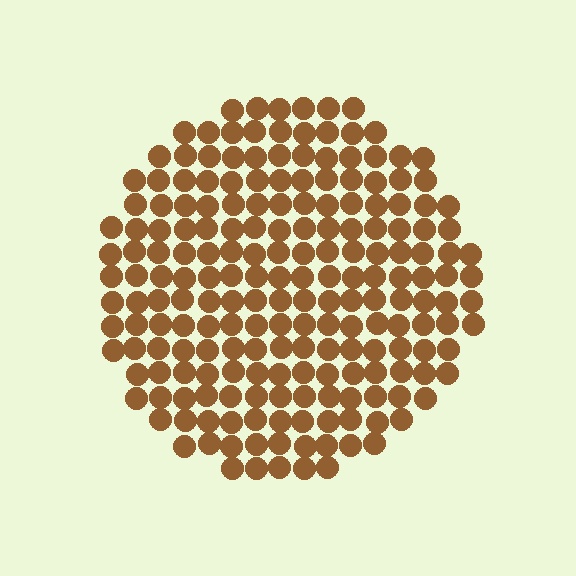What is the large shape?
The large shape is a circle.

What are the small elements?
The small elements are circles.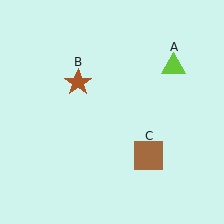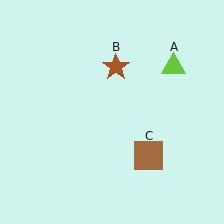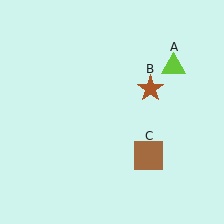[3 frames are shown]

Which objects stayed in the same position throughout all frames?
Lime triangle (object A) and brown square (object C) remained stationary.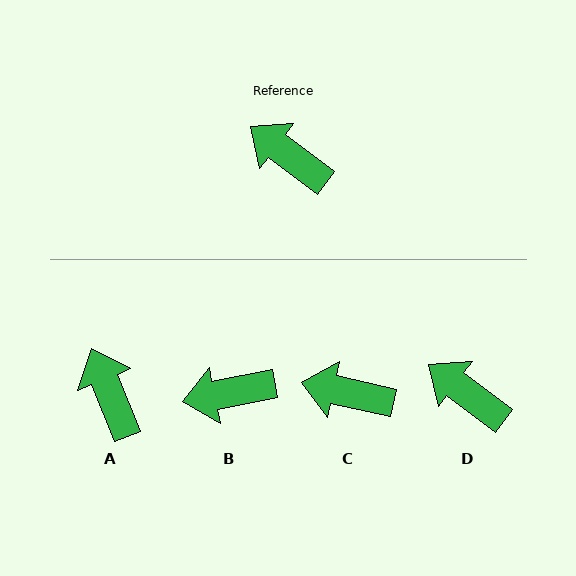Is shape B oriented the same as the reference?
No, it is off by about 48 degrees.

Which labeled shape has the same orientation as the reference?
D.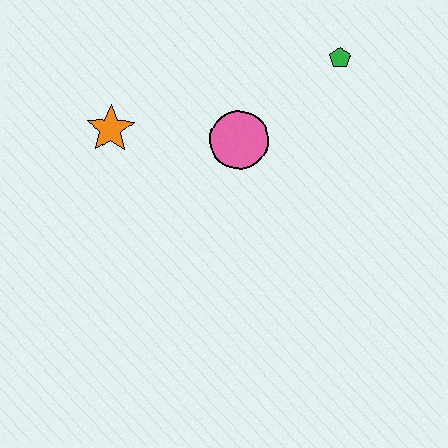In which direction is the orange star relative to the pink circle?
The orange star is to the left of the pink circle.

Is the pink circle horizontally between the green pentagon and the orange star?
Yes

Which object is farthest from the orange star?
The green pentagon is farthest from the orange star.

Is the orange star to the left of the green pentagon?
Yes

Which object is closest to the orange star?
The pink circle is closest to the orange star.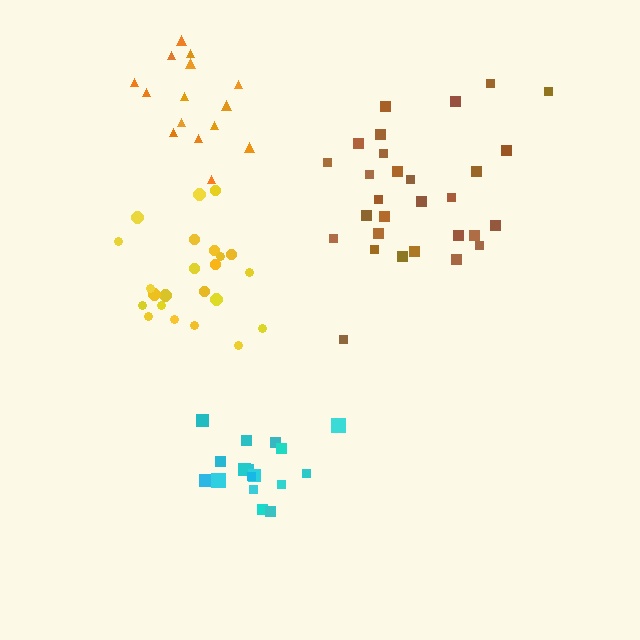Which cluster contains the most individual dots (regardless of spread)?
Brown (29).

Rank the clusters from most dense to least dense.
cyan, yellow, brown, orange.